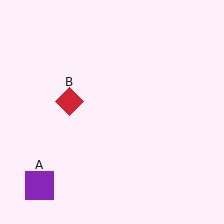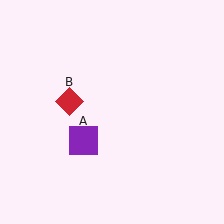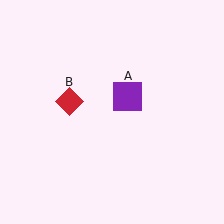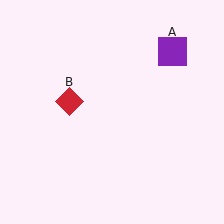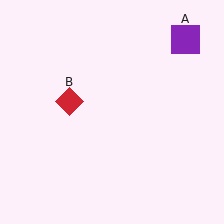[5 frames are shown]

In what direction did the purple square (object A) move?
The purple square (object A) moved up and to the right.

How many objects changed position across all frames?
1 object changed position: purple square (object A).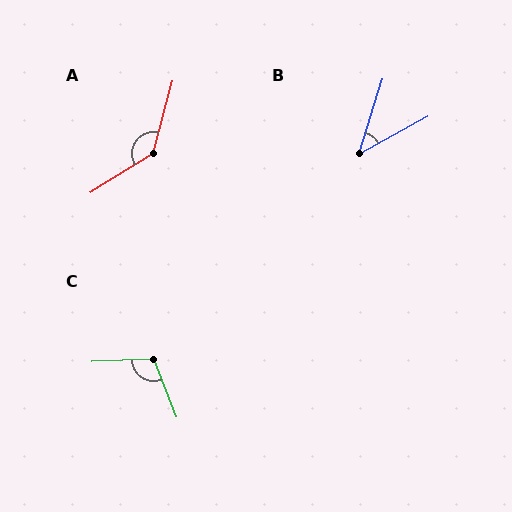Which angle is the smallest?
B, at approximately 43 degrees.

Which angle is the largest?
A, at approximately 137 degrees.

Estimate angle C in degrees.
Approximately 110 degrees.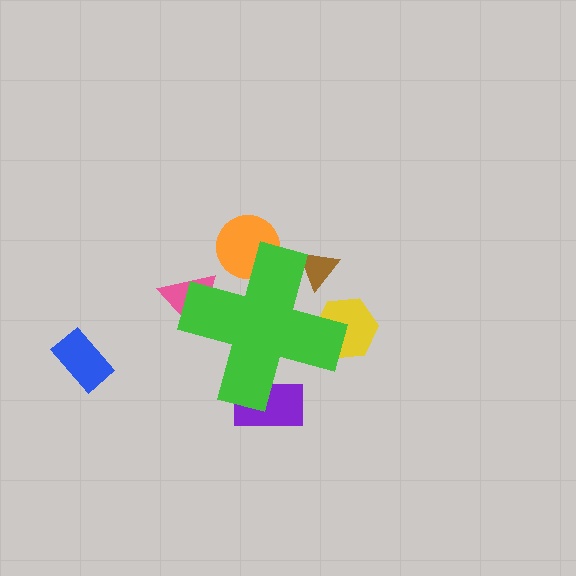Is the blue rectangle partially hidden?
No, the blue rectangle is fully visible.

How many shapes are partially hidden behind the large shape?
5 shapes are partially hidden.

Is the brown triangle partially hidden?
Yes, the brown triangle is partially hidden behind the green cross.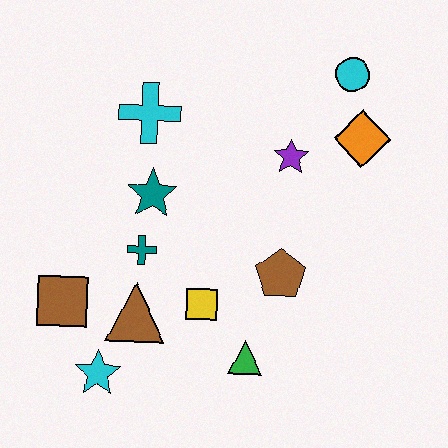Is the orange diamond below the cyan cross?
Yes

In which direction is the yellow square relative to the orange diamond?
The yellow square is below the orange diamond.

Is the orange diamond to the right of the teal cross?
Yes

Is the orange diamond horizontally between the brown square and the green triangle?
No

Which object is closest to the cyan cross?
The teal star is closest to the cyan cross.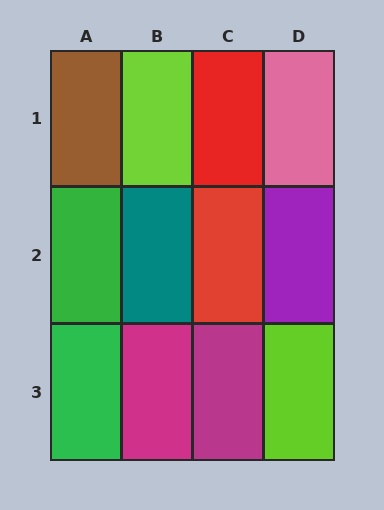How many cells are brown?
1 cell is brown.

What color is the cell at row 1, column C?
Red.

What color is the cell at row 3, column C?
Magenta.